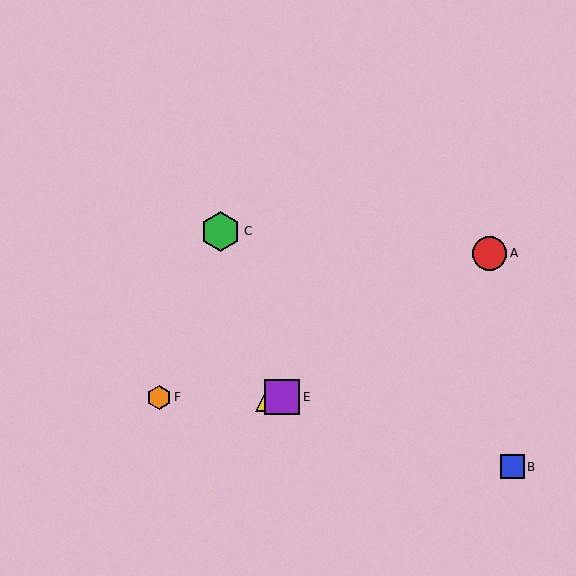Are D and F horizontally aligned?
Yes, both are at y≈397.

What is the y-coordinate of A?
Object A is at y≈253.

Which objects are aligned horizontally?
Objects D, E, F are aligned horizontally.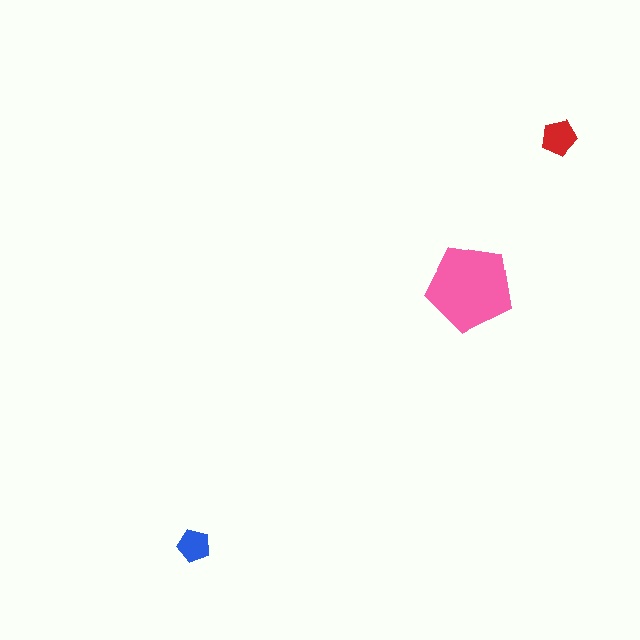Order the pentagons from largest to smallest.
the pink one, the red one, the blue one.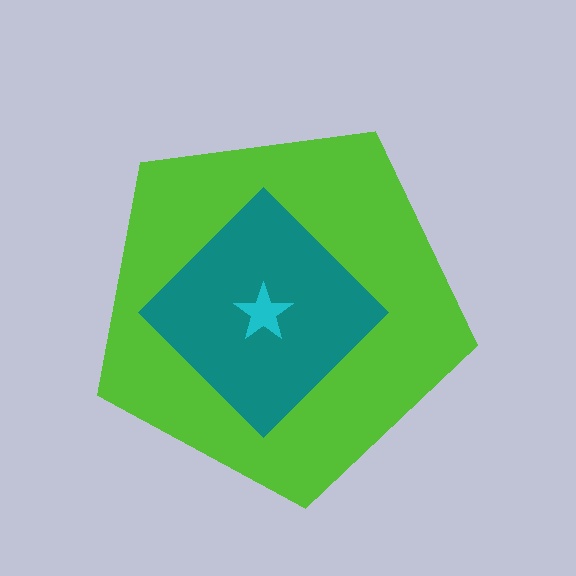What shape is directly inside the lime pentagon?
The teal diamond.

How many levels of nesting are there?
3.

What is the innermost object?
The cyan star.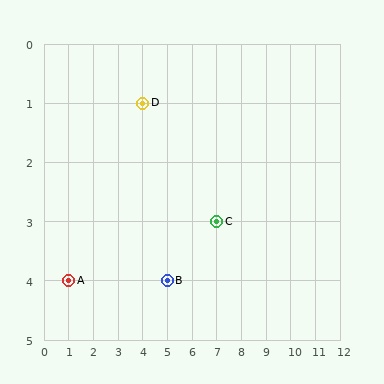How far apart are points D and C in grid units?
Points D and C are 3 columns and 2 rows apart (about 3.6 grid units diagonally).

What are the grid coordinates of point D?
Point D is at grid coordinates (4, 1).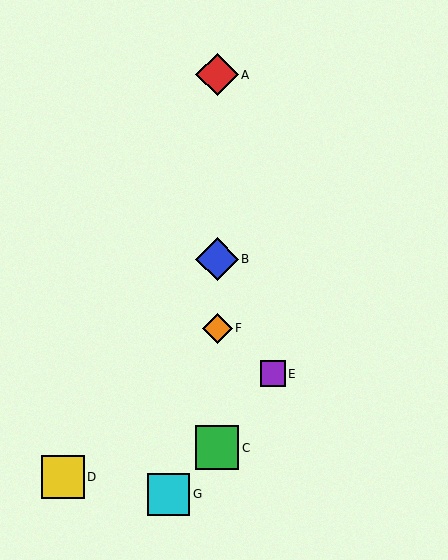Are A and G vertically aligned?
No, A is at x≈217 and G is at x≈169.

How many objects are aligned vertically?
4 objects (A, B, C, F) are aligned vertically.